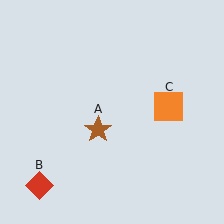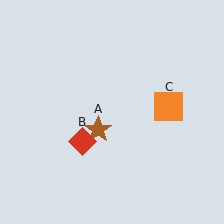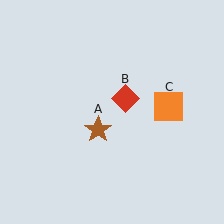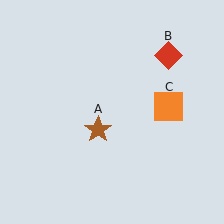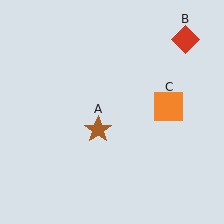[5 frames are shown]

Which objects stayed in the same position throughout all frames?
Brown star (object A) and orange square (object C) remained stationary.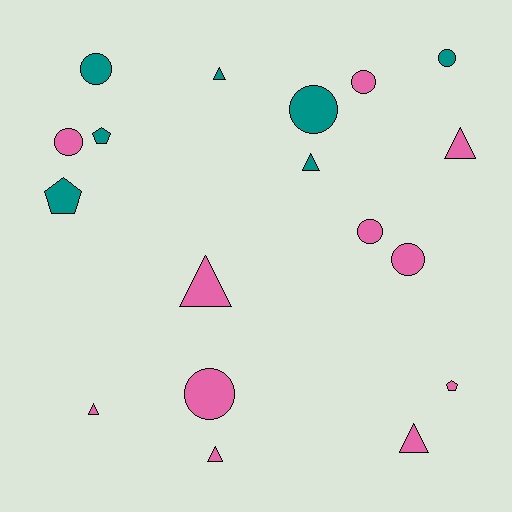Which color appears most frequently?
Pink, with 11 objects.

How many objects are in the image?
There are 18 objects.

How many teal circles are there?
There are 3 teal circles.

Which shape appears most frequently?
Circle, with 8 objects.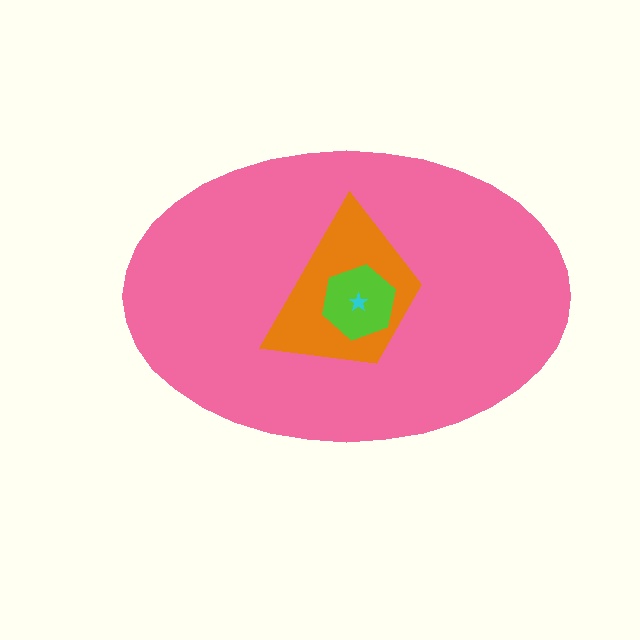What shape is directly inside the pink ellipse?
The orange trapezoid.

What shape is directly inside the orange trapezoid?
The lime hexagon.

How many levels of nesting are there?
4.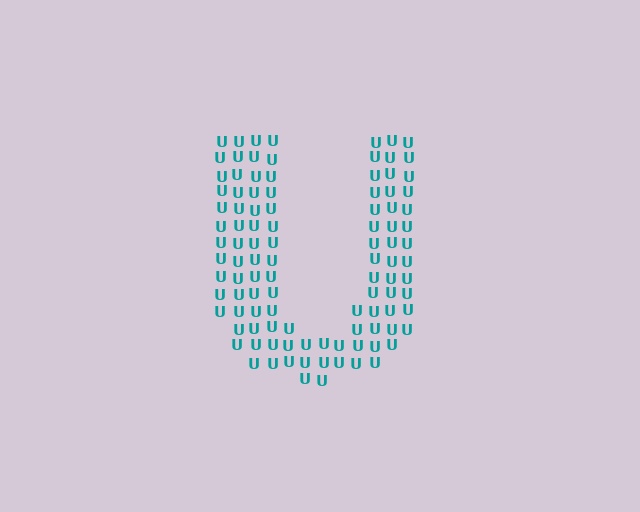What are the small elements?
The small elements are letter U's.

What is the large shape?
The large shape is the letter U.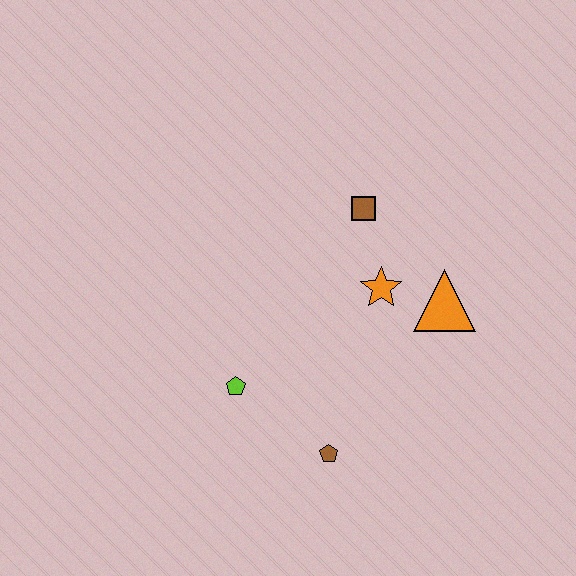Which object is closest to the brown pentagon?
The lime pentagon is closest to the brown pentagon.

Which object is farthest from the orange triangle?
The lime pentagon is farthest from the orange triangle.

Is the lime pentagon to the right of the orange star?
No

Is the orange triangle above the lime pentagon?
Yes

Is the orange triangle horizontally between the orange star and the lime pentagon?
No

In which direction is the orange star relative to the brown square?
The orange star is below the brown square.